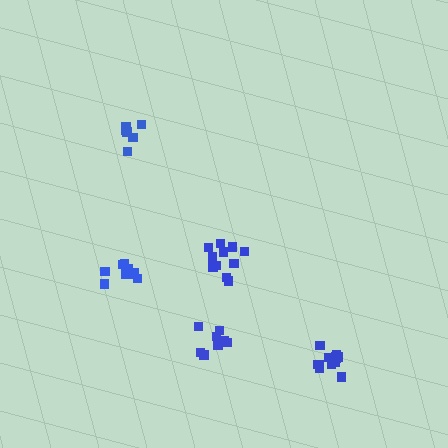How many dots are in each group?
Group 1: 8 dots, Group 2: 12 dots, Group 3: 12 dots, Group 4: 6 dots, Group 5: 11 dots (49 total).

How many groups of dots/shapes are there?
There are 5 groups.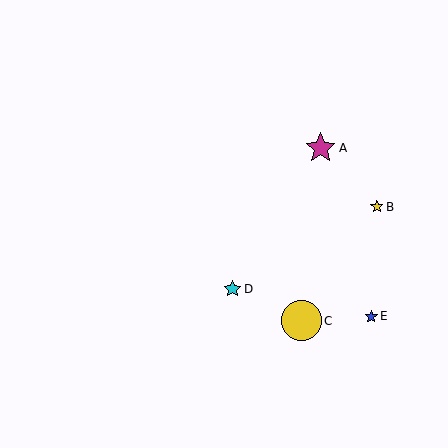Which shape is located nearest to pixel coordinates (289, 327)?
The yellow circle (labeled C) at (301, 321) is nearest to that location.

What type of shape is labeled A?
Shape A is a magenta star.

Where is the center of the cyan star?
The center of the cyan star is at (232, 289).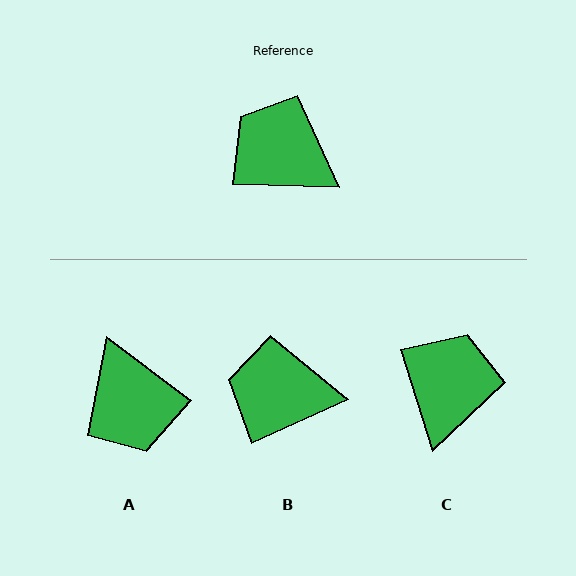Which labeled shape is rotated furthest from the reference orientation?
A, about 145 degrees away.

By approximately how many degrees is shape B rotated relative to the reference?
Approximately 26 degrees counter-clockwise.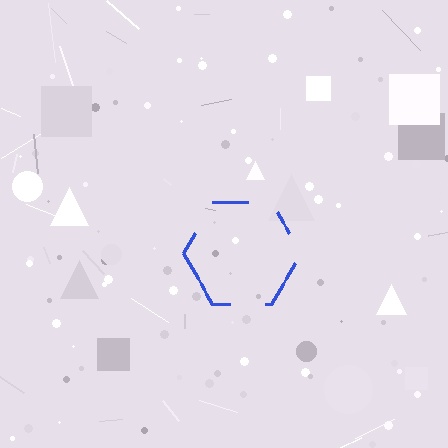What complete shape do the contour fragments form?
The contour fragments form a hexagon.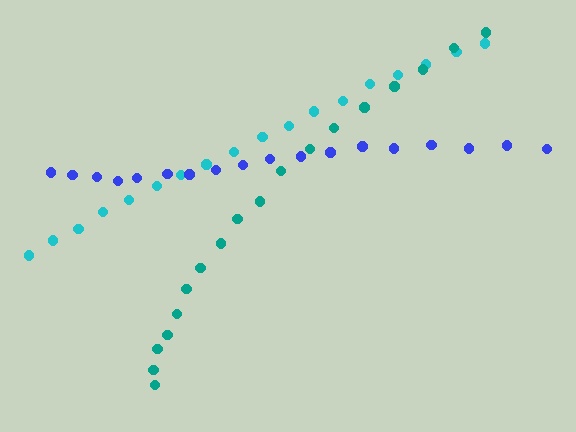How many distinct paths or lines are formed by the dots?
There are 3 distinct paths.